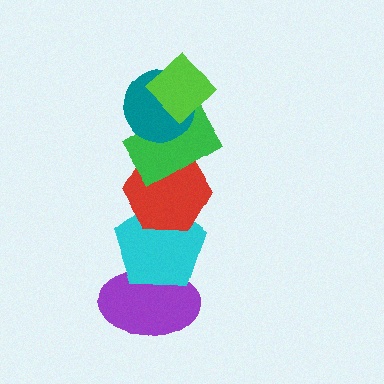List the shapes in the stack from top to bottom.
From top to bottom: the lime diamond, the teal circle, the green rectangle, the red hexagon, the cyan pentagon, the purple ellipse.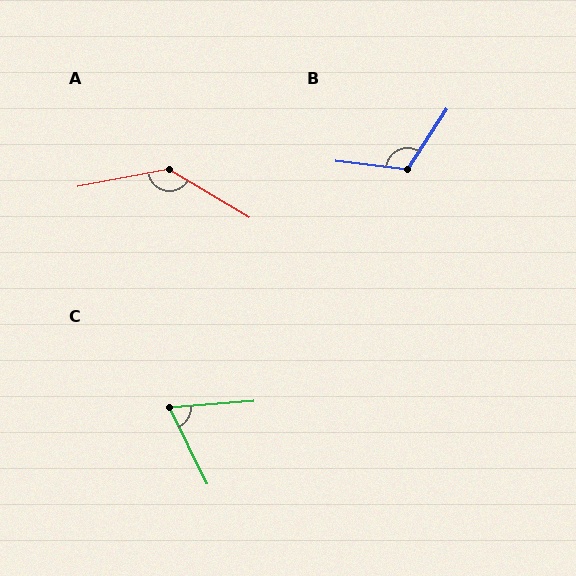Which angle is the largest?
A, at approximately 138 degrees.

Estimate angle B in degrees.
Approximately 117 degrees.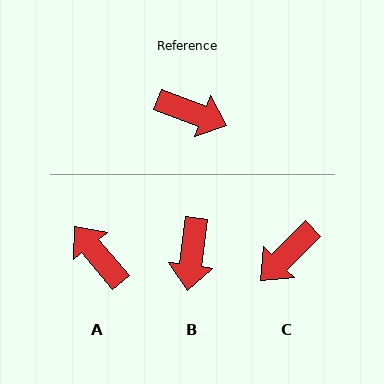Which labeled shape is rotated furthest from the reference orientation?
A, about 150 degrees away.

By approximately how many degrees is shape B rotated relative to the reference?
Approximately 77 degrees clockwise.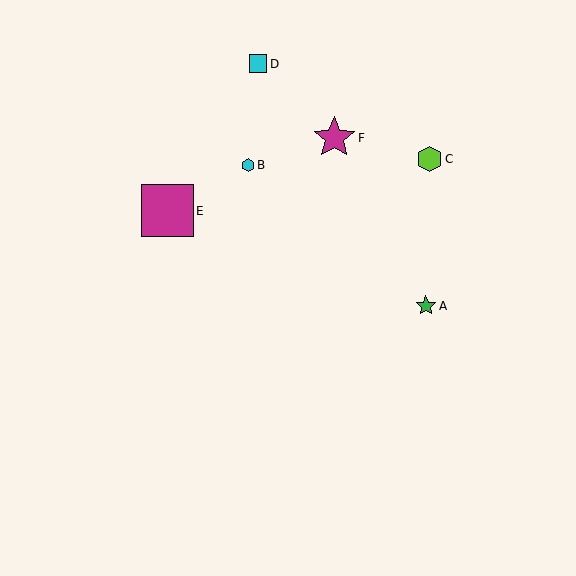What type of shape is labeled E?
Shape E is a magenta square.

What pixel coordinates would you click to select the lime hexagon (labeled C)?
Click at (429, 159) to select the lime hexagon C.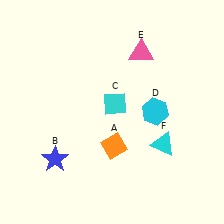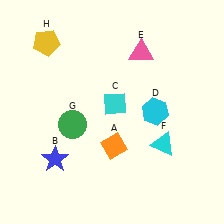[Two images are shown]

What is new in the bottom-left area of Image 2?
A green circle (G) was added in the bottom-left area of Image 2.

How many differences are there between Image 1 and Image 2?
There are 2 differences between the two images.